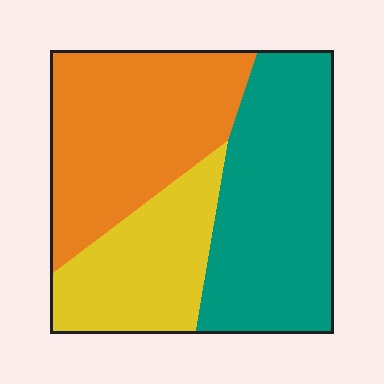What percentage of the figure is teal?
Teal takes up between a quarter and a half of the figure.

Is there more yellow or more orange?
Orange.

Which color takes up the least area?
Yellow, at roughly 25%.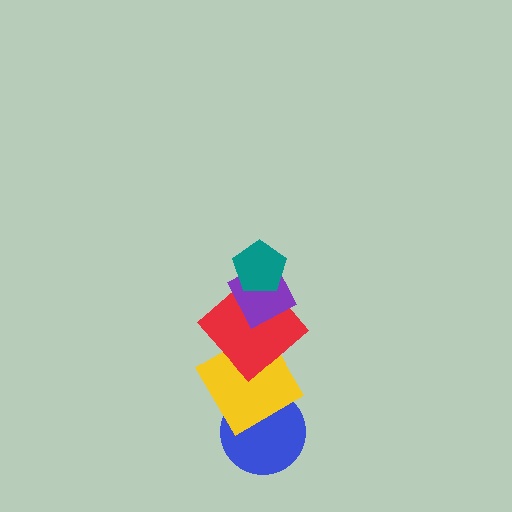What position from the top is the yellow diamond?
The yellow diamond is 4th from the top.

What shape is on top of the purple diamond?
The teal pentagon is on top of the purple diamond.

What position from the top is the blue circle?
The blue circle is 5th from the top.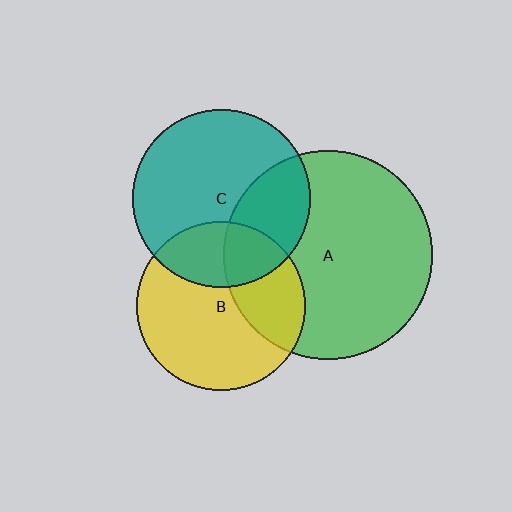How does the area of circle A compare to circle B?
Approximately 1.5 times.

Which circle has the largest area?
Circle A (green).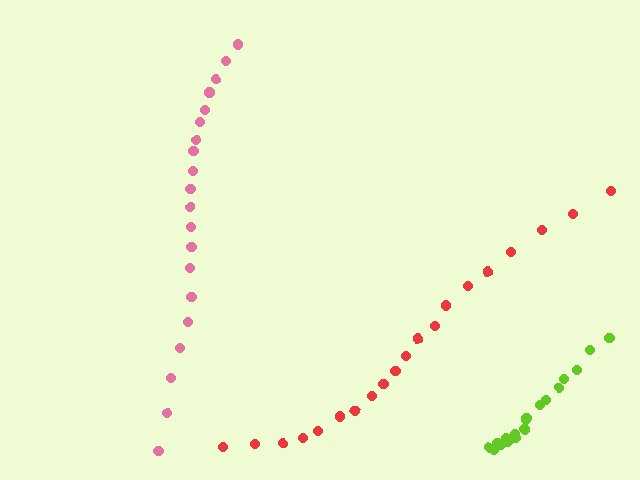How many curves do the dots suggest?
There are 3 distinct paths.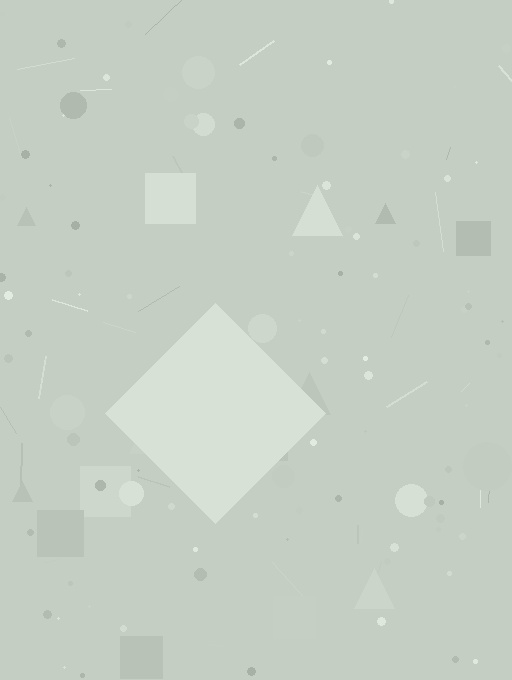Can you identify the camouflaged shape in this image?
The camouflaged shape is a diamond.